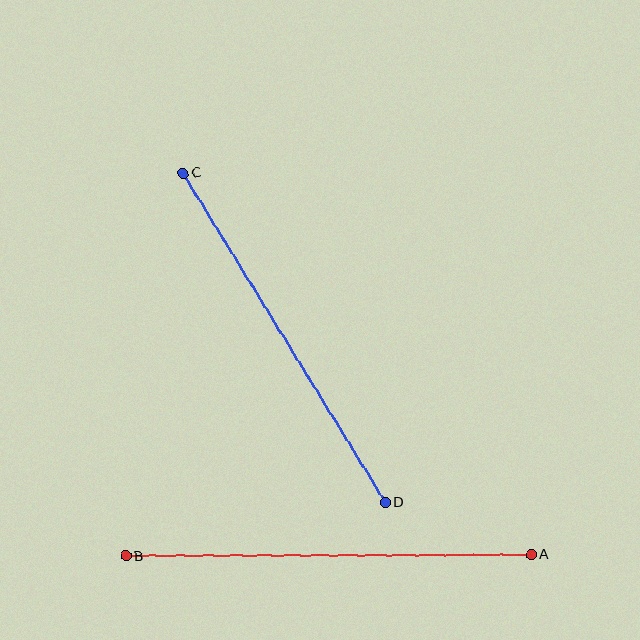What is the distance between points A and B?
The distance is approximately 405 pixels.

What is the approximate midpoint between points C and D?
The midpoint is at approximately (284, 338) pixels.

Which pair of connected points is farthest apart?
Points A and B are farthest apart.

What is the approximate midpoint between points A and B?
The midpoint is at approximately (329, 555) pixels.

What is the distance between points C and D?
The distance is approximately 386 pixels.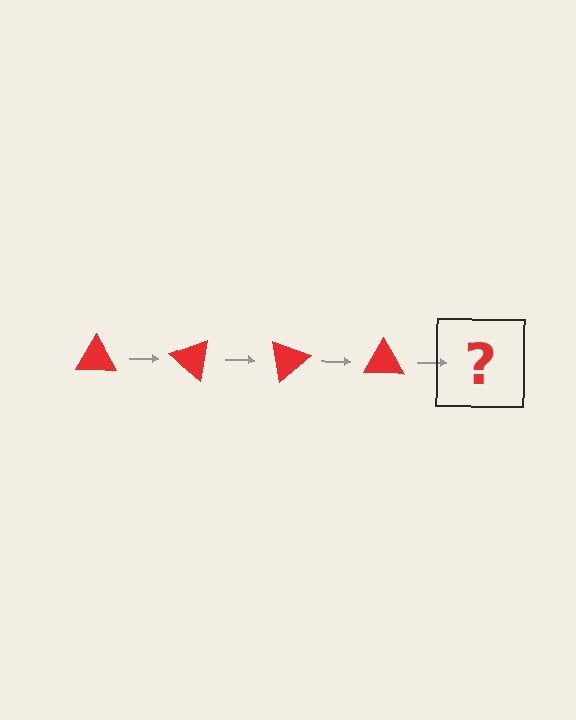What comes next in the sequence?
The next element should be a red triangle rotated 160 degrees.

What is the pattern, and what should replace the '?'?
The pattern is that the triangle rotates 40 degrees each step. The '?' should be a red triangle rotated 160 degrees.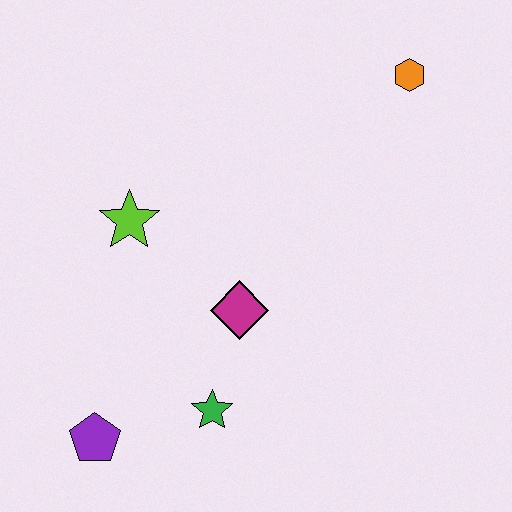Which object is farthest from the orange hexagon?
The purple pentagon is farthest from the orange hexagon.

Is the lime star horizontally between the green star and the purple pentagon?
Yes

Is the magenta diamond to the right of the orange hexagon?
No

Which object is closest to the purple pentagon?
The green star is closest to the purple pentagon.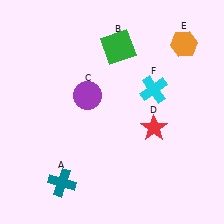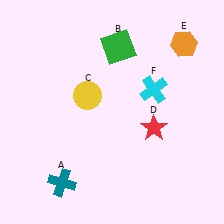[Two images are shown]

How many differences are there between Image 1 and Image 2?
There is 1 difference between the two images.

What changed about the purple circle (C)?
In Image 1, C is purple. In Image 2, it changed to yellow.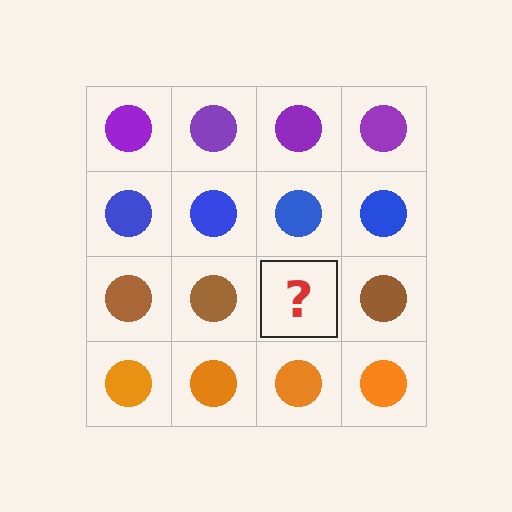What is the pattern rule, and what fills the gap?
The rule is that each row has a consistent color. The gap should be filled with a brown circle.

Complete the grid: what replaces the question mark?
The question mark should be replaced with a brown circle.